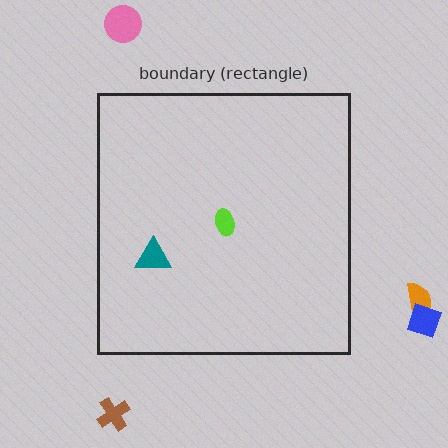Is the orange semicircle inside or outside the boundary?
Outside.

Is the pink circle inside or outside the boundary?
Outside.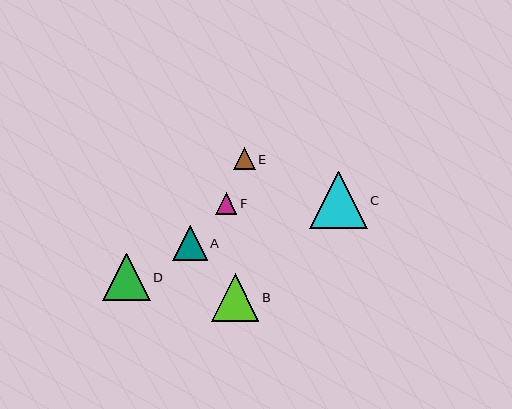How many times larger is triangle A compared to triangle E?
Triangle A is approximately 1.6 times the size of triangle E.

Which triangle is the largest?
Triangle C is the largest with a size of approximately 57 pixels.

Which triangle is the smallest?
Triangle F is the smallest with a size of approximately 21 pixels.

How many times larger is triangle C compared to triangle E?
Triangle C is approximately 2.6 times the size of triangle E.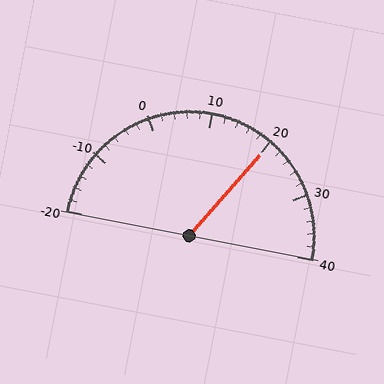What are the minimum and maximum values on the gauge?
The gauge ranges from -20 to 40.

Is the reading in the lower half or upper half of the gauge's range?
The reading is in the upper half of the range (-20 to 40).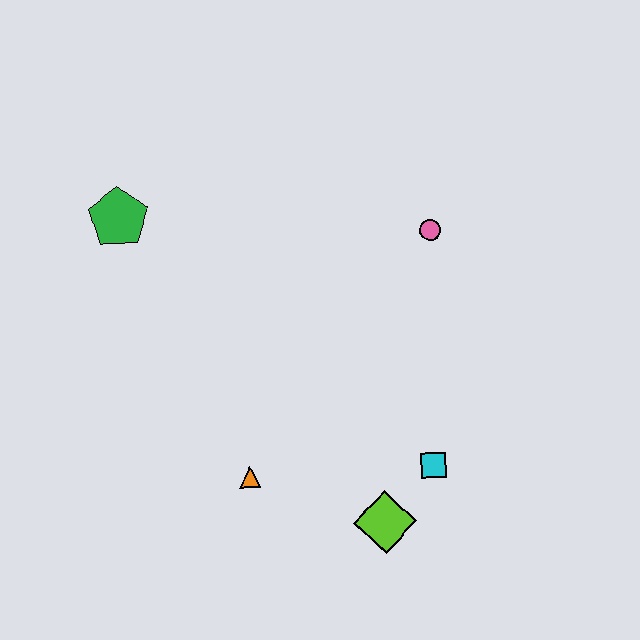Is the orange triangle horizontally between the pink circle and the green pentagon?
Yes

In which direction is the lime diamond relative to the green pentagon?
The lime diamond is below the green pentagon.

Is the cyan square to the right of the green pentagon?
Yes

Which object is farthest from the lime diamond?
The green pentagon is farthest from the lime diamond.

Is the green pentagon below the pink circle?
No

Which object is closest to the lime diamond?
The cyan square is closest to the lime diamond.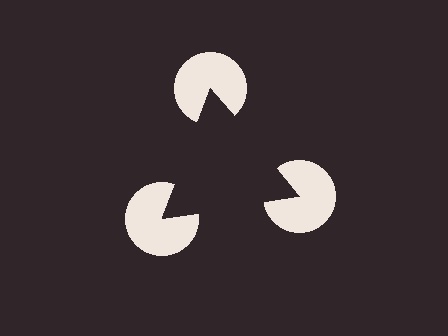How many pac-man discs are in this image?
There are 3 — one at each vertex of the illusory triangle.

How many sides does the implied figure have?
3 sides.